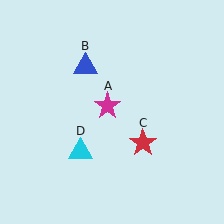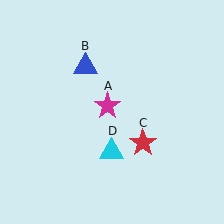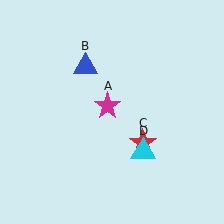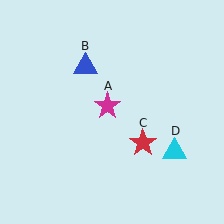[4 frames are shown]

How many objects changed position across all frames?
1 object changed position: cyan triangle (object D).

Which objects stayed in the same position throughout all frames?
Magenta star (object A) and blue triangle (object B) and red star (object C) remained stationary.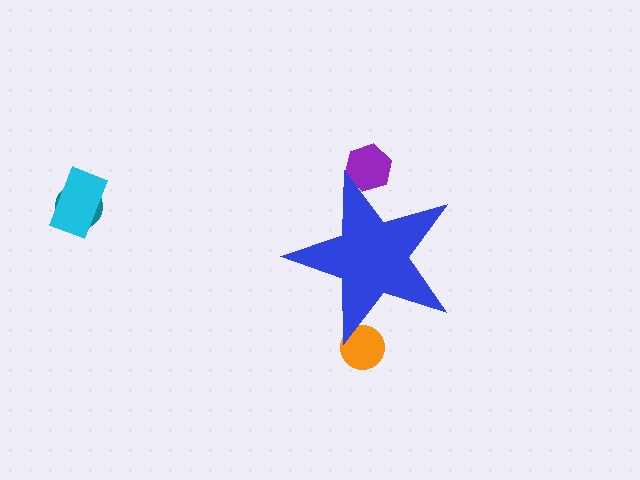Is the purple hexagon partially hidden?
Yes, the purple hexagon is partially hidden behind the blue star.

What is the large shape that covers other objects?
A blue star.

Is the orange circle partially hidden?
Yes, the orange circle is partially hidden behind the blue star.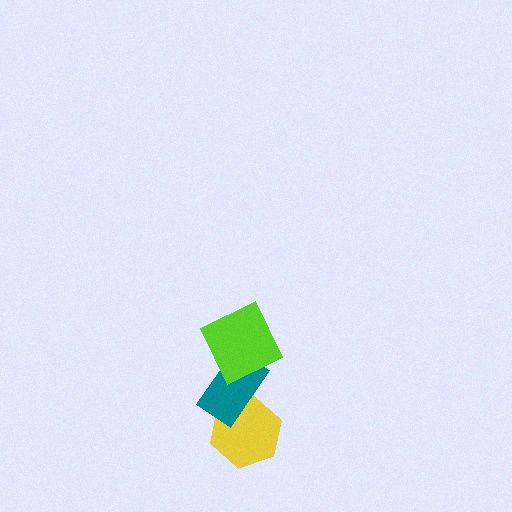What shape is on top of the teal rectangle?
The lime square is on top of the teal rectangle.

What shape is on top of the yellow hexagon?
The teal rectangle is on top of the yellow hexagon.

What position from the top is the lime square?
The lime square is 1st from the top.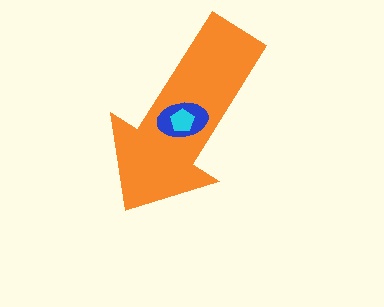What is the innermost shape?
The cyan pentagon.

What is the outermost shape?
The orange arrow.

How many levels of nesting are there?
3.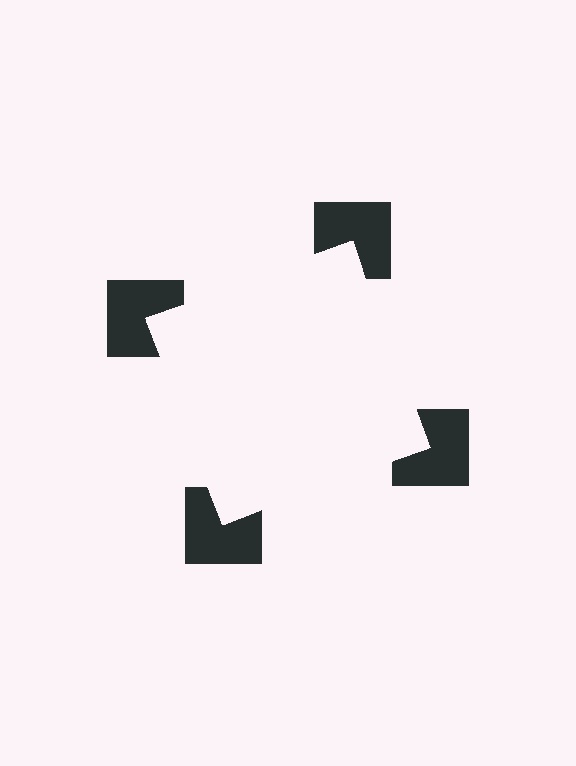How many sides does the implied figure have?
4 sides.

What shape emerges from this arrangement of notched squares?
An illusory square — its edges are inferred from the aligned wedge cuts in the notched squares, not physically drawn.